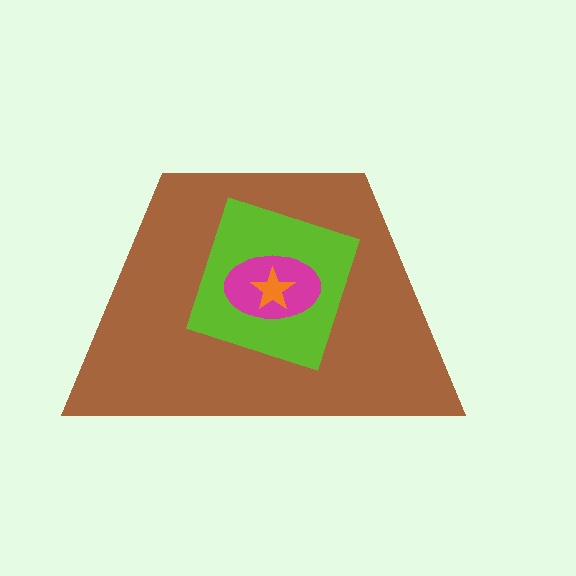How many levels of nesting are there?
4.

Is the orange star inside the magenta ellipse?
Yes.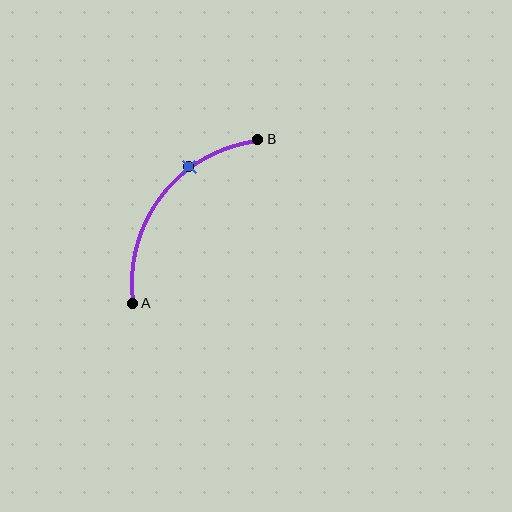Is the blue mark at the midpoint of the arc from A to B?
No. The blue mark lies on the arc but is closer to endpoint B. The arc midpoint would be at the point on the curve equidistant along the arc from both A and B.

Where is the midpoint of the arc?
The arc midpoint is the point on the curve farthest from the straight line joining A and B. It sits above and to the left of that line.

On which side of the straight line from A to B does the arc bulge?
The arc bulges above and to the left of the straight line connecting A and B.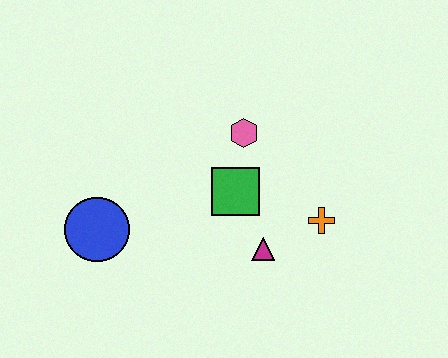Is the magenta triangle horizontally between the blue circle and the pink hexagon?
No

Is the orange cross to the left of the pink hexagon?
No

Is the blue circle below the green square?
Yes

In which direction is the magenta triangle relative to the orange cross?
The magenta triangle is to the left of the orange cross.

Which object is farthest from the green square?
The blue circle is farthest from the green square.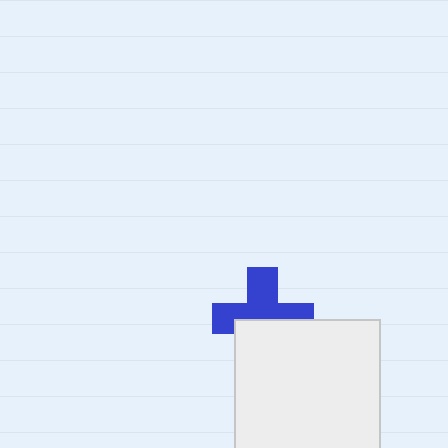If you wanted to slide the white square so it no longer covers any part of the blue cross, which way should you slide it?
Slide it down — that is the most direct way to separate the two shapes.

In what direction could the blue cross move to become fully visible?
The blue cross could move up. That would shift it out from behind the white square entirely.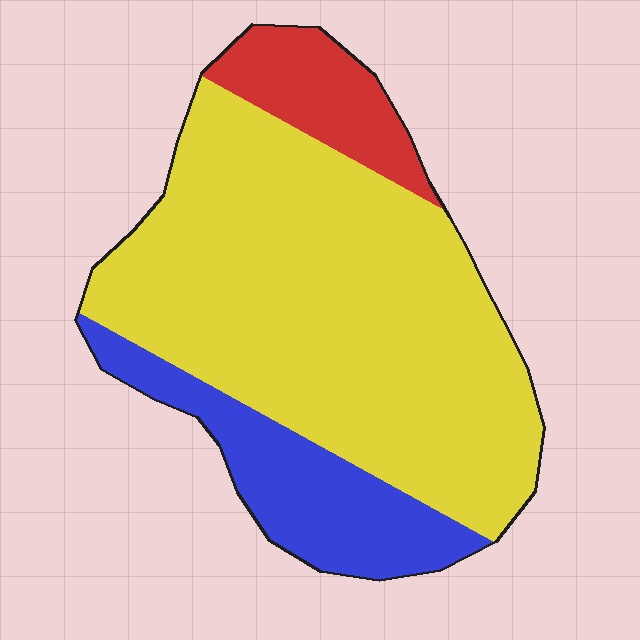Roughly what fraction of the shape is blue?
Blue covers 19% of the shape.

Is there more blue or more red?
Blue.